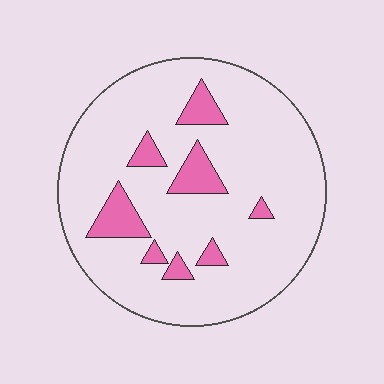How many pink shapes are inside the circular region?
8.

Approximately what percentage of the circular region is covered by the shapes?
Approximately 15%.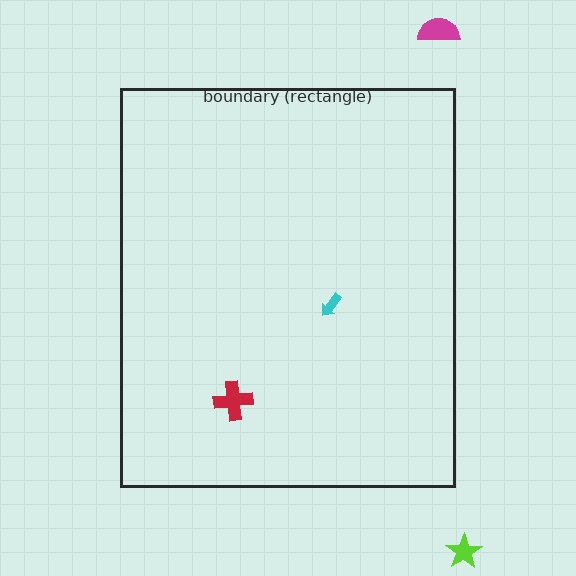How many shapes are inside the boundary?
2 inside, 2 outside.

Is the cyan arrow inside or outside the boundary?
Inside.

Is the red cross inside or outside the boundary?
Inside.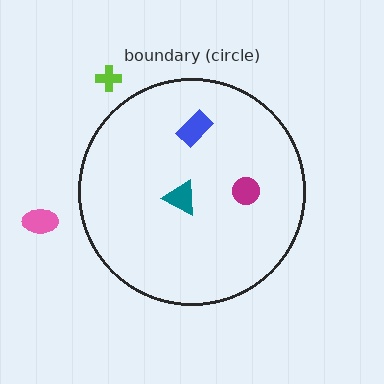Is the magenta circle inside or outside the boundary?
Inside.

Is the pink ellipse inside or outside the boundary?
Outside.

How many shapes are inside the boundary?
3 inside, 2 outside.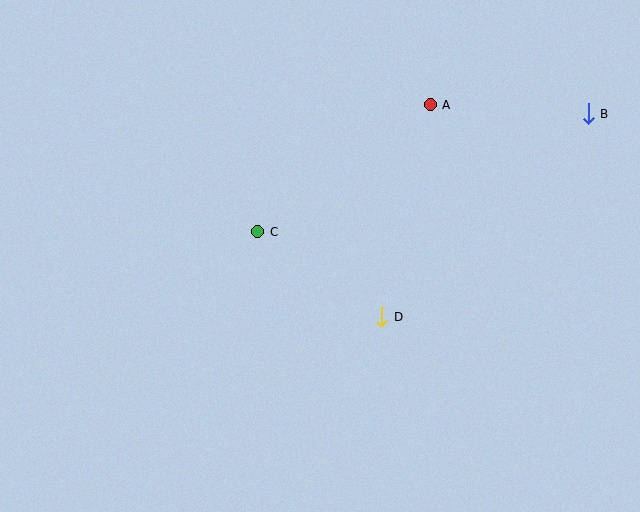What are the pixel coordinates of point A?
Point A is at (430, 105).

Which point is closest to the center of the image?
Point C at (258, 232) is closest to the center.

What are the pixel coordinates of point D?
Point D is at (382, 317).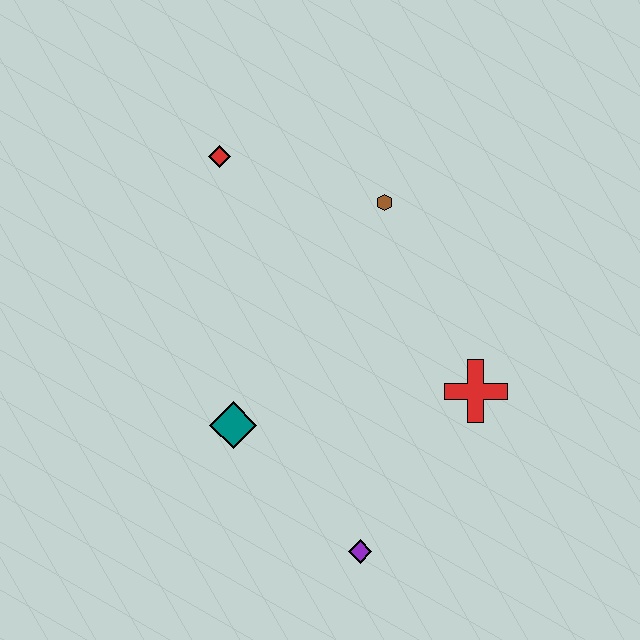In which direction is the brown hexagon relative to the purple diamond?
The brown hexagon is above the purple diamond.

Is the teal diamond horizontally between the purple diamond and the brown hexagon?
No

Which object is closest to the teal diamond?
The purple diamond is closest to the teal diamond.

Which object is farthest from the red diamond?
The purple diamond is farthest from the red diamond.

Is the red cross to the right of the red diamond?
Yes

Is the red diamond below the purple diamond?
No